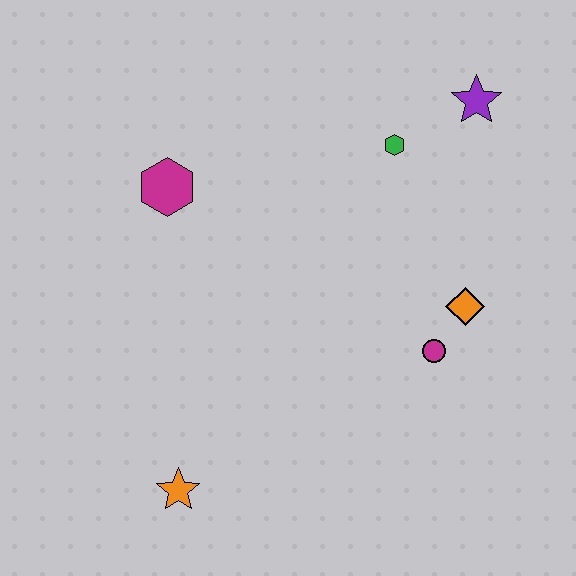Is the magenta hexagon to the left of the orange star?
Yes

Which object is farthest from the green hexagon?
The orange star is farthest from the green hexagon.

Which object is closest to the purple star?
The green hexagon is closest to the purple star.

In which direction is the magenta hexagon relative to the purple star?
The magenta hexagon is to the left of the purple star.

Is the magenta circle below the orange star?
No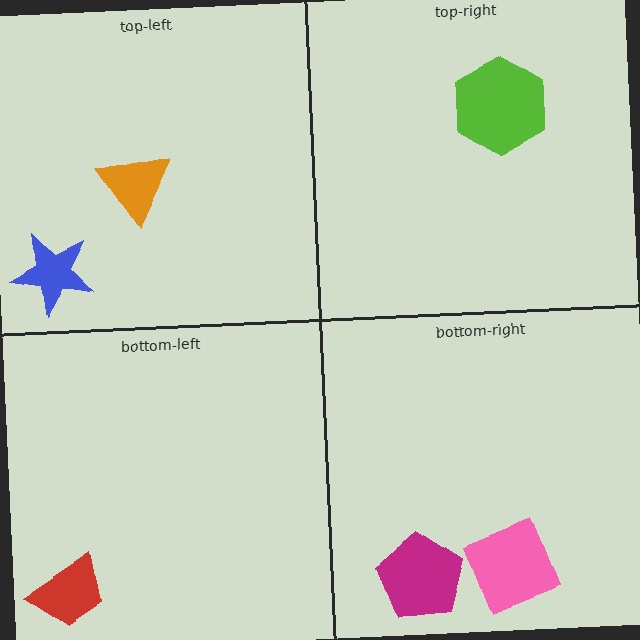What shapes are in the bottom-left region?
The red trapezoid.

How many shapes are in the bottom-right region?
2.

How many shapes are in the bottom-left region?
1.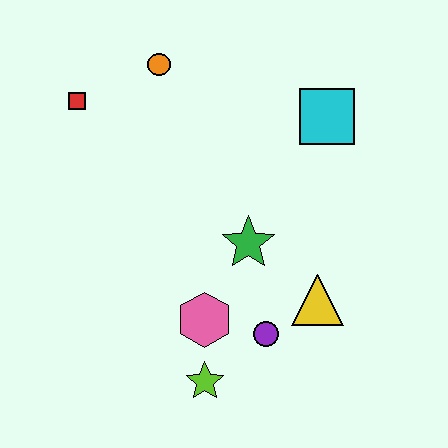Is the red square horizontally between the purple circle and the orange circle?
No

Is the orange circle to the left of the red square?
No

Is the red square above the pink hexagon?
Yes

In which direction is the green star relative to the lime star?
The green star is above the lime star.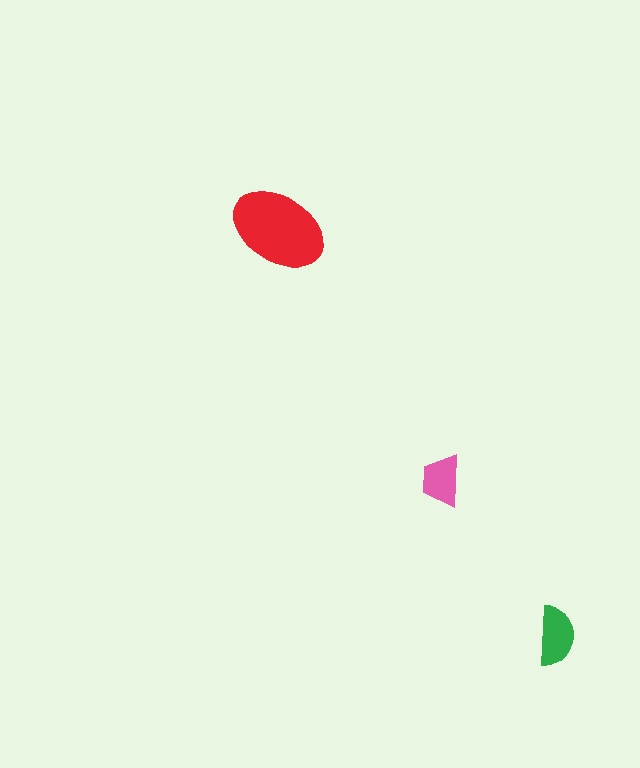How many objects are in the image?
There are 3 objects in the image.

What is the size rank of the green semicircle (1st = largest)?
2nd.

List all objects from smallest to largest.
The pink trapezoid, the green semicircle, the red ellipse.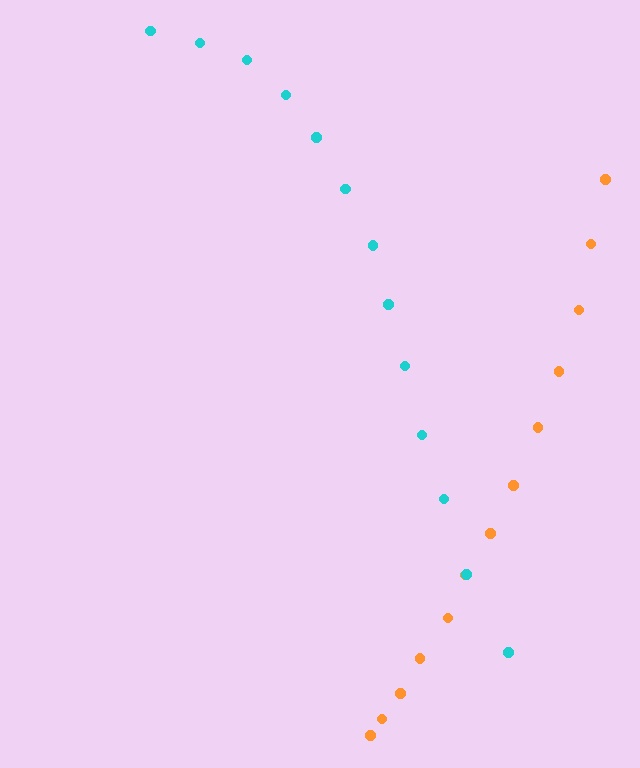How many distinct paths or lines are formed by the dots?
There are 2 distinct paths.